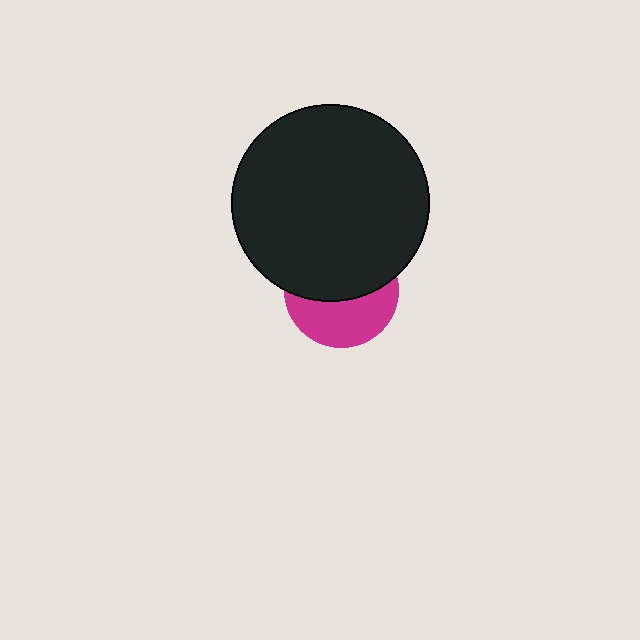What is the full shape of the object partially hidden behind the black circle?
The partially hidden object is a magenta circle.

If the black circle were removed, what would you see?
You would see the complete magenta circle.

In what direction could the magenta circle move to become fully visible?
The magenta circle could move down. That would shift it out from behind the black circle entirely.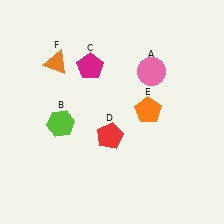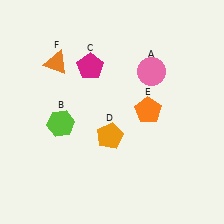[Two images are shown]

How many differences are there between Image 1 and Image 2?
There is 1 difference between the two images.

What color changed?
The pentagon (D) changed from red in Image 1 to orange in Image 2.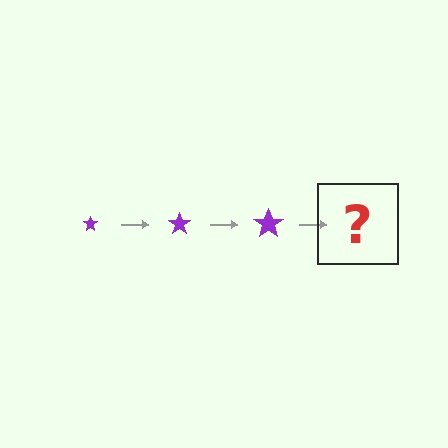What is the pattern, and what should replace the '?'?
The pattern is that the star gets progressively larger each step. The '?' should be a purple star, larger than the previous one.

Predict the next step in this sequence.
The next step is a purple star, larger than the previous one.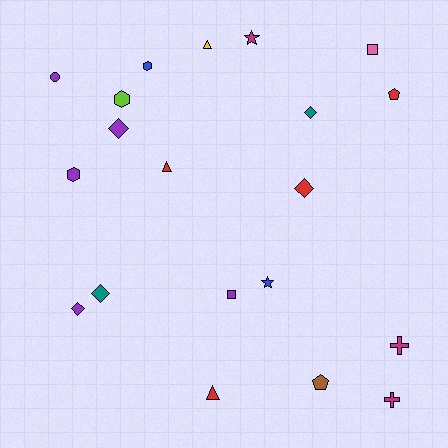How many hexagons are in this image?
There are 3 hexagons.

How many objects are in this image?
There are 20 objects.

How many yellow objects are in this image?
There is 1 yellow object.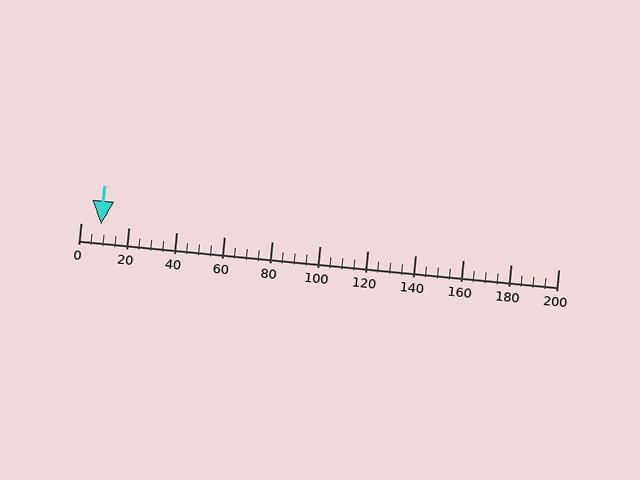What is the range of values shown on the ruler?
The ruler shows values from 0 to 200.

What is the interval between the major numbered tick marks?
The major tick marks are spaced 20 units apart.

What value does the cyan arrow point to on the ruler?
The cyan arrow points to approximately 9.